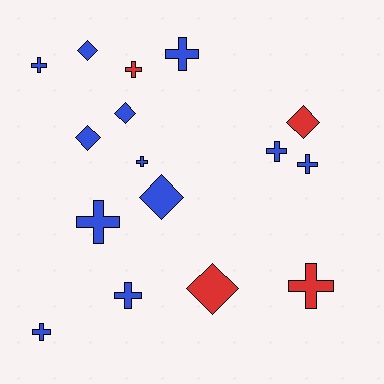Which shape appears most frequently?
Cross, with 10 objects.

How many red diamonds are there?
There are 2 red diamonds.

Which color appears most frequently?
Blue, with 12 objects.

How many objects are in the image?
There are 16 objects.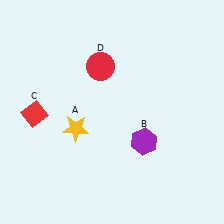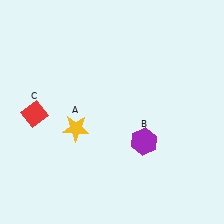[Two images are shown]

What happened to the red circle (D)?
The red circle (D) was removed in Image 2. It was in the top-left area of Image 1.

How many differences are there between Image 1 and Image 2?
There is 1 difference between the two images.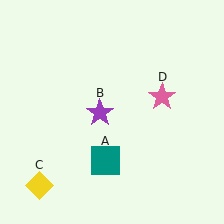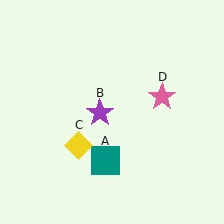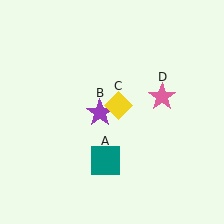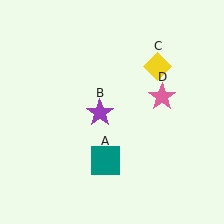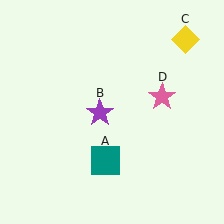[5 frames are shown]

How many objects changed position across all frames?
1 object changed position: yellow diamond (object C).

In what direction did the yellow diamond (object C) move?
The yellow diamond (object C) moved up and to the right.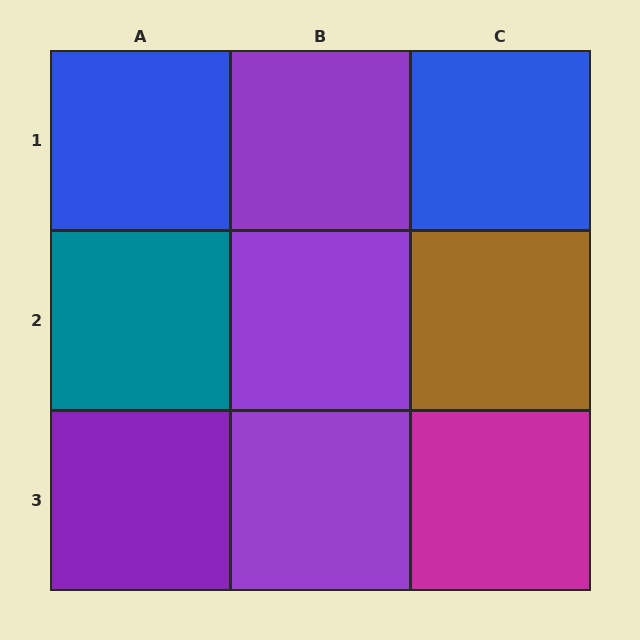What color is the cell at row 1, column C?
Blue.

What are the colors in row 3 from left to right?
Purple, purple, magenta.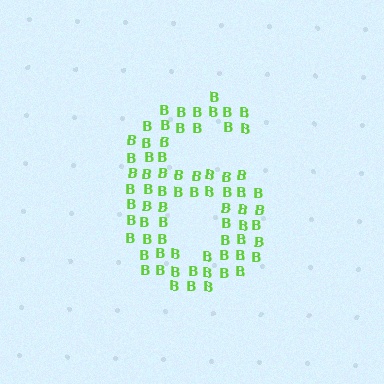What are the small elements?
The small elements are letter B's.